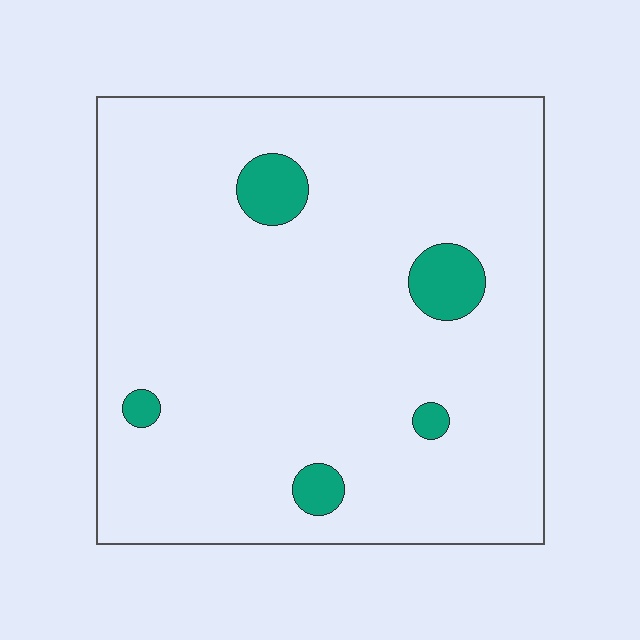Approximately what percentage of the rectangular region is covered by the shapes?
Approximately 5%.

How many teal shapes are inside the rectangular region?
5.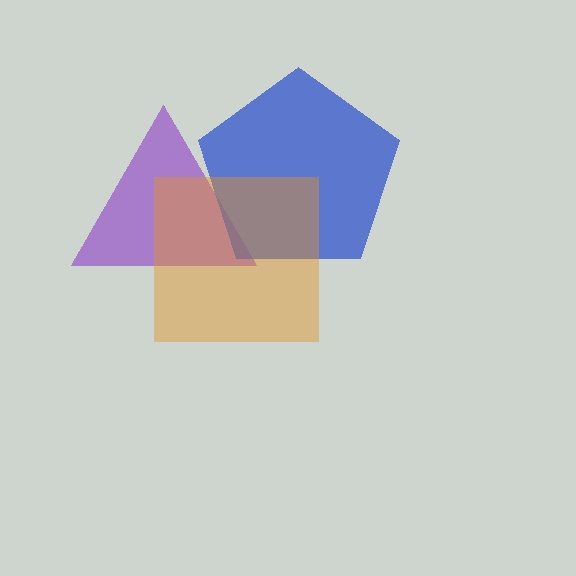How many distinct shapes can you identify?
There are 3 distinct shapes: a purple triangle, a blue pentagon, an orange square.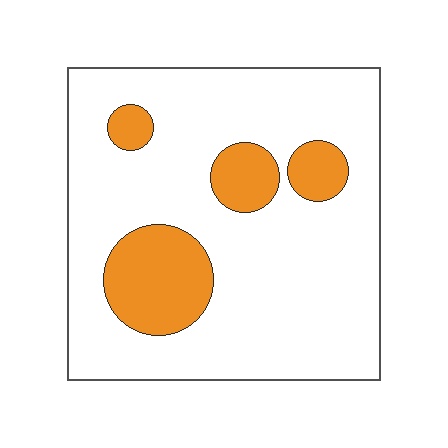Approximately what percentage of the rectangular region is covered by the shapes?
Approximately 20%.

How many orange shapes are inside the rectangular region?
4.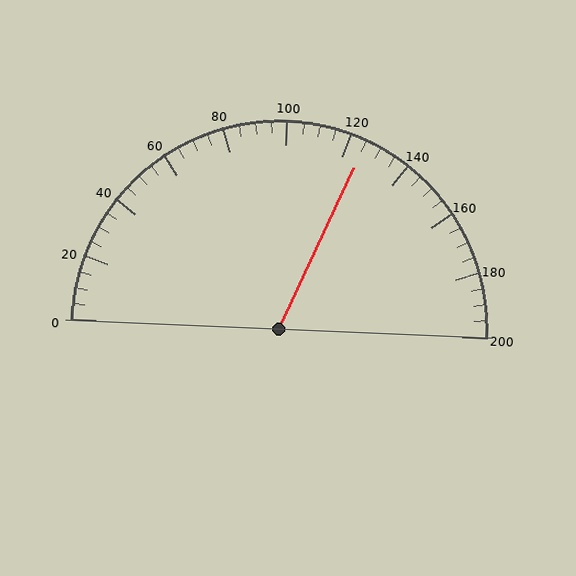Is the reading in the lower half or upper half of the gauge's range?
The reading is in the upper half of the range (0 to 200).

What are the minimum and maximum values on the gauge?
The gauge ranges from 0 to 200.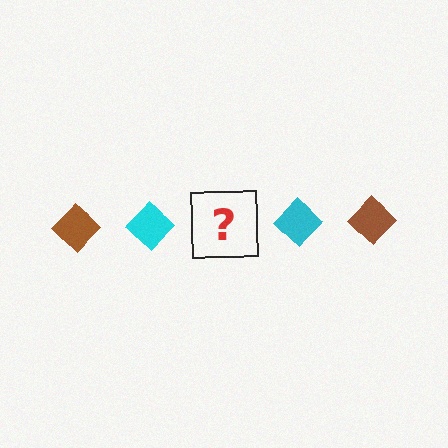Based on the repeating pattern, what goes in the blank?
The blank should be a brown diamond.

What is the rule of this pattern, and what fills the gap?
The rule is that the pattern cycles through brown, cyan diamonds. The gap should be filled with a brown diamond.